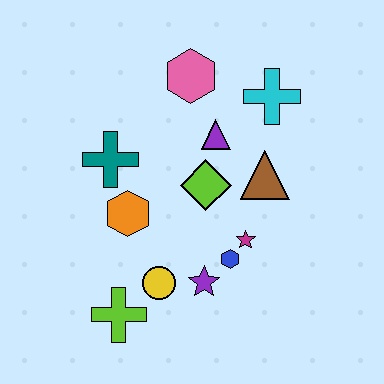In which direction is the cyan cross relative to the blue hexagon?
The cyan cross is above the blue hexagon.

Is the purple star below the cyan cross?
Yes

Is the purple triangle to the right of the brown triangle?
No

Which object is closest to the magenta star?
The blue hexagon is closest to the magenta star.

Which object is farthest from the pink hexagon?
The lime cross is farthest from the pink hexagon.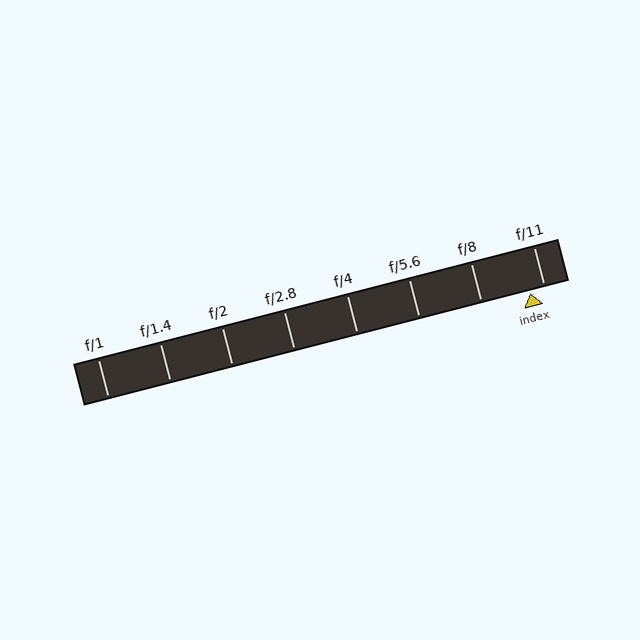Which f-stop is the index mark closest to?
The index mark is closest to f/11.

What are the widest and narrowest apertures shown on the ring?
The widest aperture shown is f/1 and the narrowest is f/11.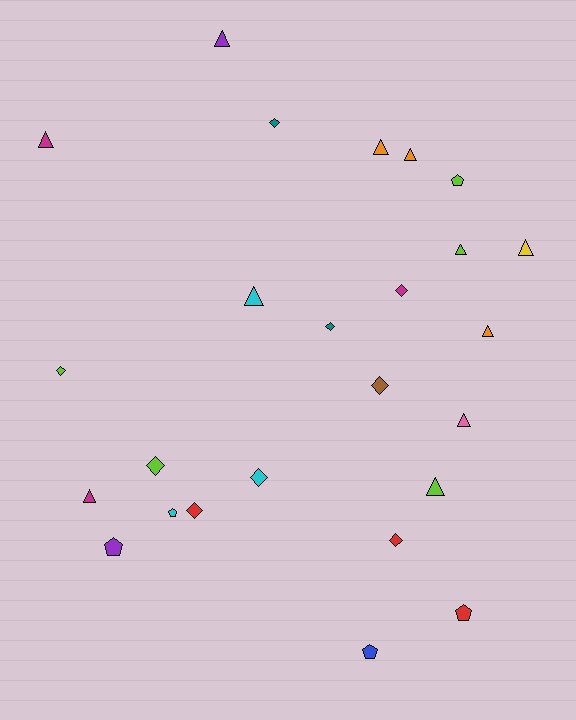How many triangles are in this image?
There are 11 triangles.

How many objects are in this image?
There are 25 objects.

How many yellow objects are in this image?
There is 1 yellow object.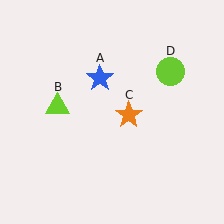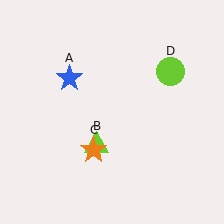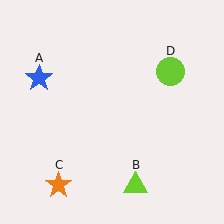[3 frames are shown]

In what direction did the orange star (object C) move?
The orange star (object C) moved down and to the left.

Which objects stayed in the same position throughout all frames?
Lime circle (object D) remained stationary.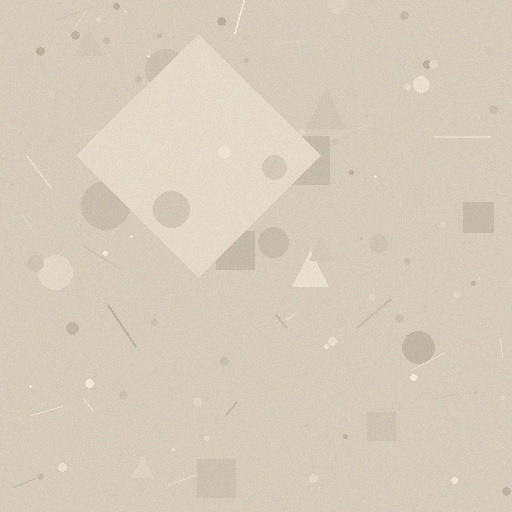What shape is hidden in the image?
A diamond is hidden in the image.